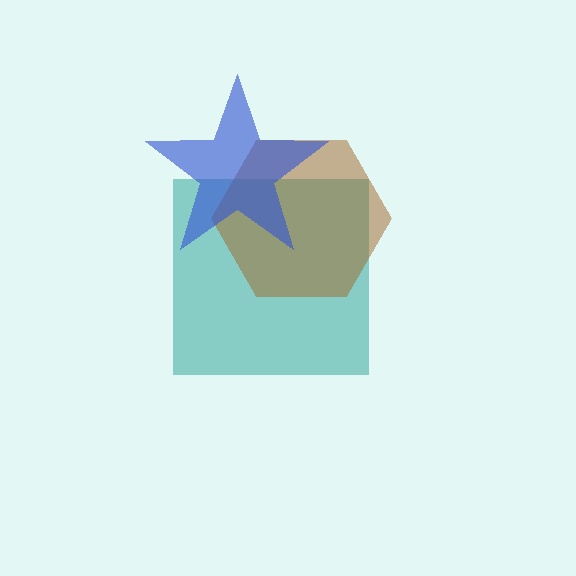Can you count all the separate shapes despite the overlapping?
Yes, there are 3 separate shapes.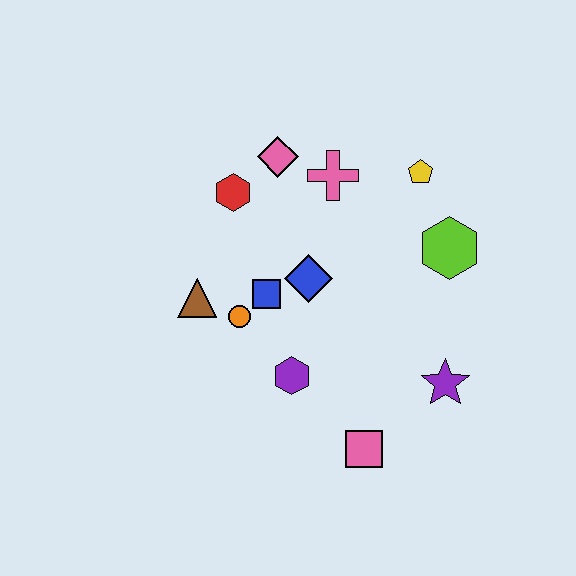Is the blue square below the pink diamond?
Yes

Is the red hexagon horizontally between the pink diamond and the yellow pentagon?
No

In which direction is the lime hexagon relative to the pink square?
The lime hexagon is above the pink square.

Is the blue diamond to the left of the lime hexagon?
Yes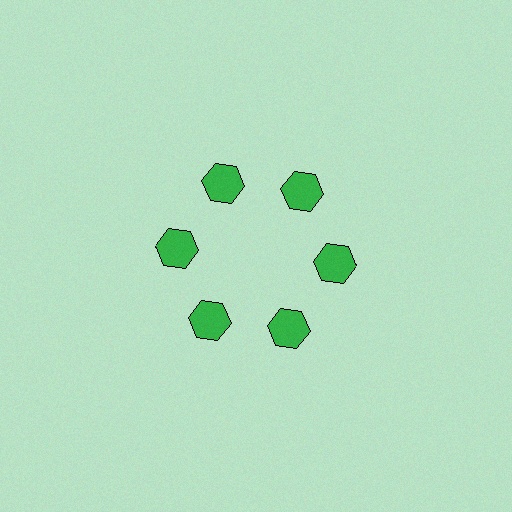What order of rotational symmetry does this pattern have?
This pattern has 6-fold rotational symmetry.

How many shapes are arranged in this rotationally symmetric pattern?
There are 6 shapes, arranged in 6 groups of 1.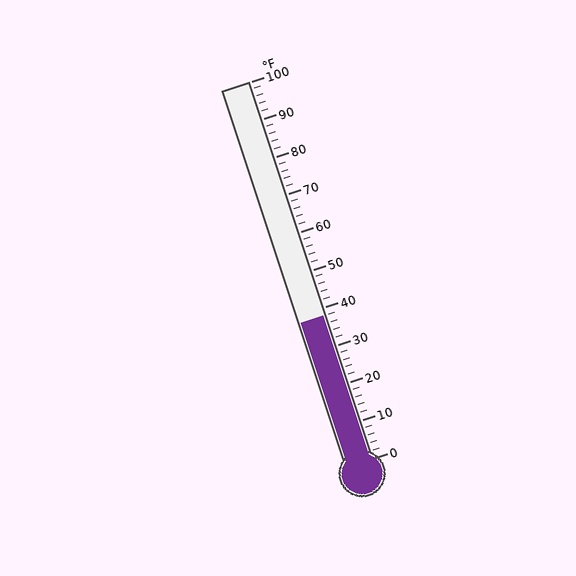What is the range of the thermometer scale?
The thermometer scale ranges from 0°F to 100°F.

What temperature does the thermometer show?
The thermometer shows approximately 38°F.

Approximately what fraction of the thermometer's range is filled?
The thermometer is filled to approximately 40% of its range.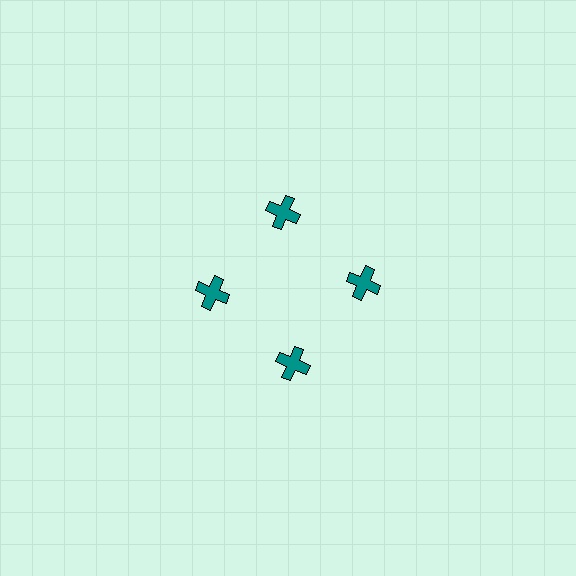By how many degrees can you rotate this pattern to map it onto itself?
The pattern maps onto itself every 90 degrees of rotation.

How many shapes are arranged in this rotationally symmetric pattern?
There are 4 shapes, arranged in 4 groups of 1.